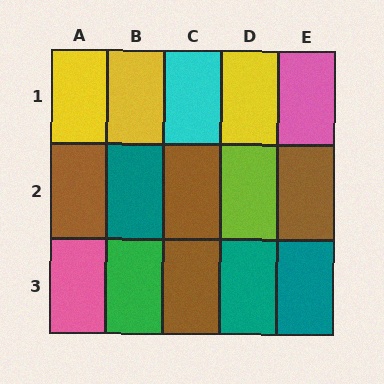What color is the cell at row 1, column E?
Pink.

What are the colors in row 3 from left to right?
Pink, green, brown, teal, teal.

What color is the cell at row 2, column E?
Brown.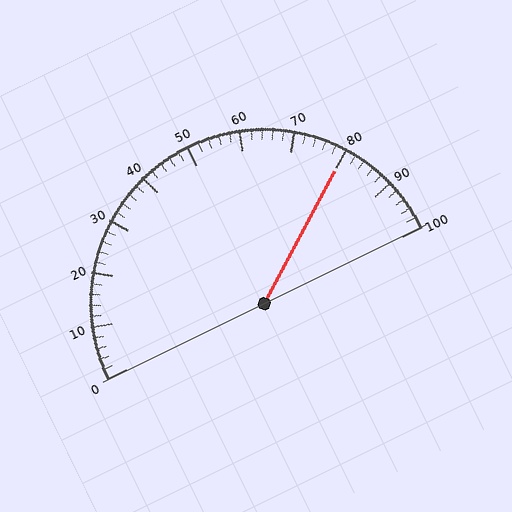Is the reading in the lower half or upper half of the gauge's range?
The reading is in the upper half of the range (0 to 100).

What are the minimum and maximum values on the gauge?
The gauge ranges from 0 to 100.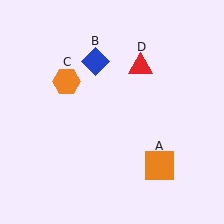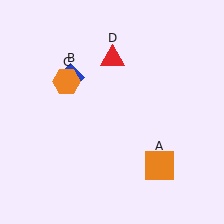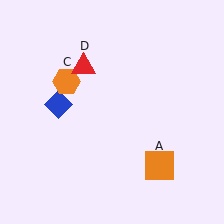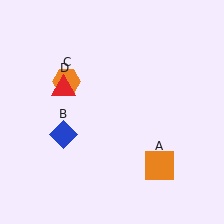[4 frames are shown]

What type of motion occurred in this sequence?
The blue diamond (object B), red triangle (object D) rotated counterclockwise around the center of the scene.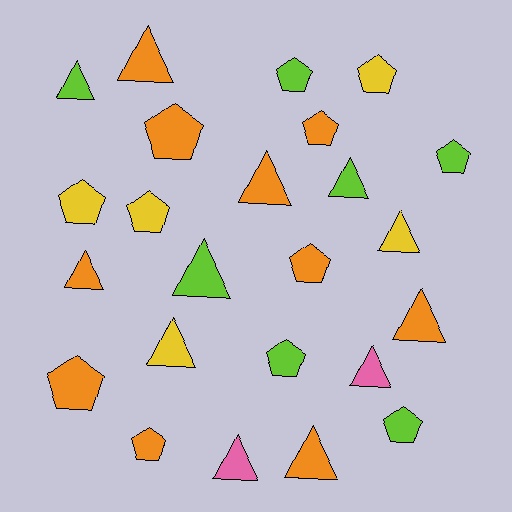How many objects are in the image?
There are 24 objects.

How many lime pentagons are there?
There are 4 lime pentagons.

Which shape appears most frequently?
Pentagon, with 12 objects.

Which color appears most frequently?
Orange, with 10 objects.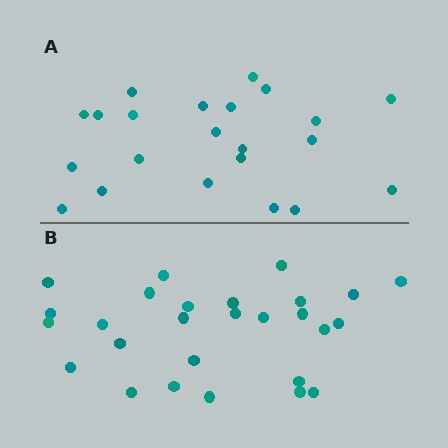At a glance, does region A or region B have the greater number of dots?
Region B (the bottom region) has more dots.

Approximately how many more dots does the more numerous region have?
Region B has about 5 more dots than region A.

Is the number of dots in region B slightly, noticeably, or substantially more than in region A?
Region B has only slightly more — the two regions are fairly close. The ratio is roughly 1.2 to 1.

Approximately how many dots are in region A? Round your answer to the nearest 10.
About 20 dots. (The exact count is 22, which rounds to 20.)